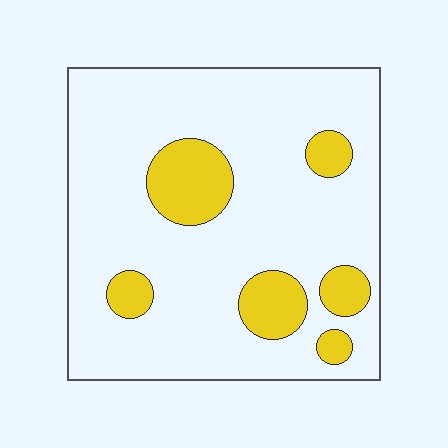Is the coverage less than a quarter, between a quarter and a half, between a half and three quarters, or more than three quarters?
Less than a quarter.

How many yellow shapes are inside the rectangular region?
6.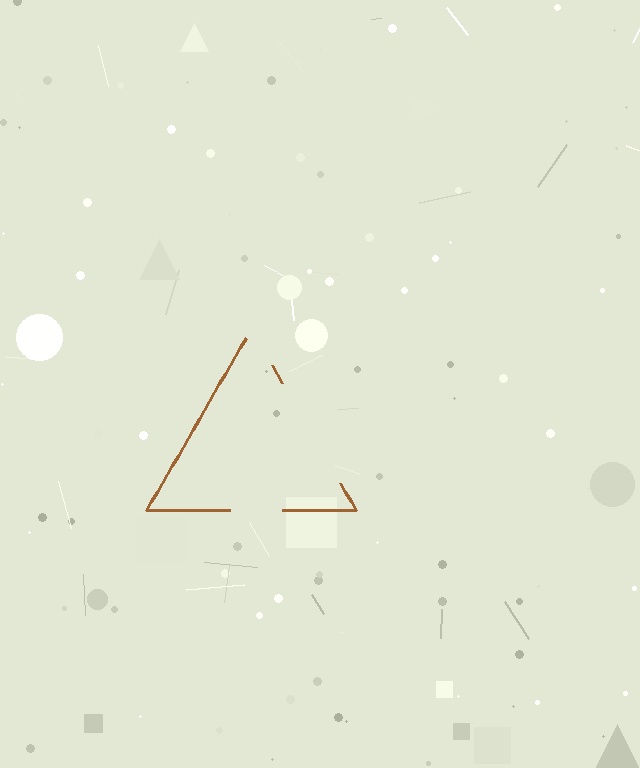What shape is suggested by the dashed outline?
The dashed outline suggests a triangle.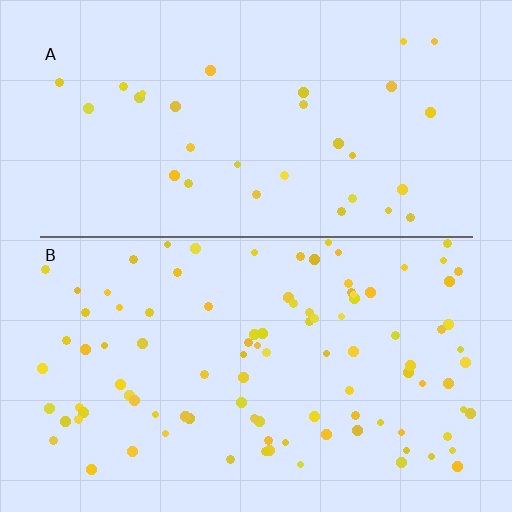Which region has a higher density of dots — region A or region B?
B (the bottom).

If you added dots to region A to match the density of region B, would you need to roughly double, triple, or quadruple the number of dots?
Approximately triple.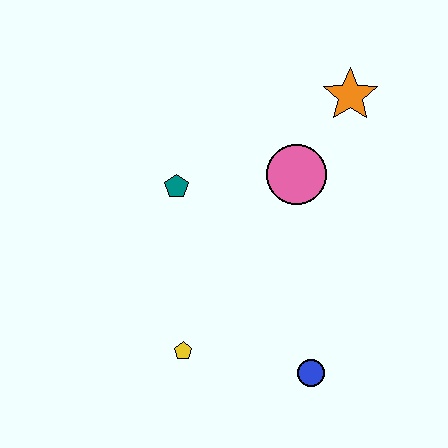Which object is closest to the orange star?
The pink circle is closest to the orange star.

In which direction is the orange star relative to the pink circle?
The orange star is above the pink circle.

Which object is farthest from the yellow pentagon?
The orange star is farthest from the yellow pentagon.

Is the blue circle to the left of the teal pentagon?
No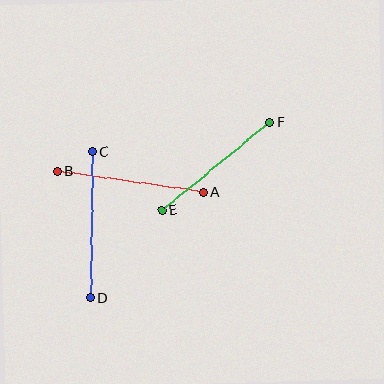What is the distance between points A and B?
The distance is approximately 147 pixels.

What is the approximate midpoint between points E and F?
The midpoint is at approximately (216, 166) pixels.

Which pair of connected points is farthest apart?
Points A and B are farthest apart.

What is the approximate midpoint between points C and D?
The midpoint is at approximately (91, 225) pixels.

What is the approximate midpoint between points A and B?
The midpoint is at approximately (130, 182) pixels.